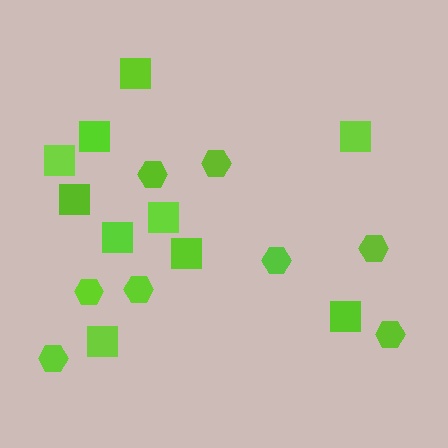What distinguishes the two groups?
There are 2 groups: one group of hexagons (8) and one group of squares (10).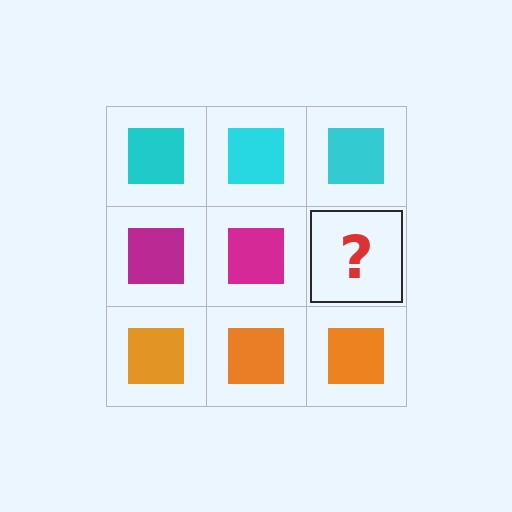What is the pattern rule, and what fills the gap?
The rule is that each row has a consistent color. The gap should be filled with a magenta square.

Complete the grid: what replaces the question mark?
The question mark should be replaced with a magenta square.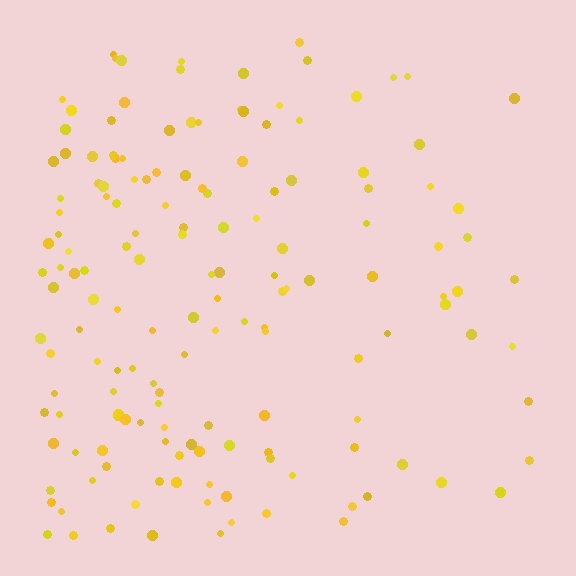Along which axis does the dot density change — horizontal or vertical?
Horizontal.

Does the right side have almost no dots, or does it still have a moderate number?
Still a moderate number, just noticeably fewer than the left.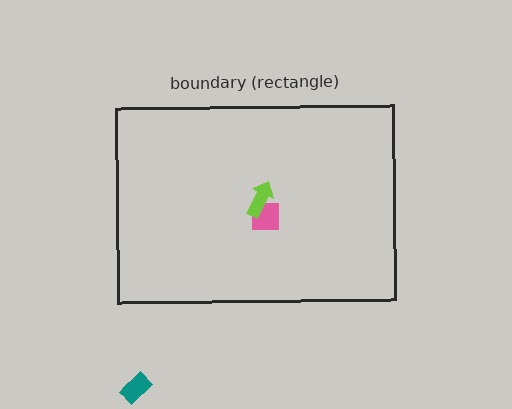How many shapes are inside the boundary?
2 inside, 1 outside.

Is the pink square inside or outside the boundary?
Inside.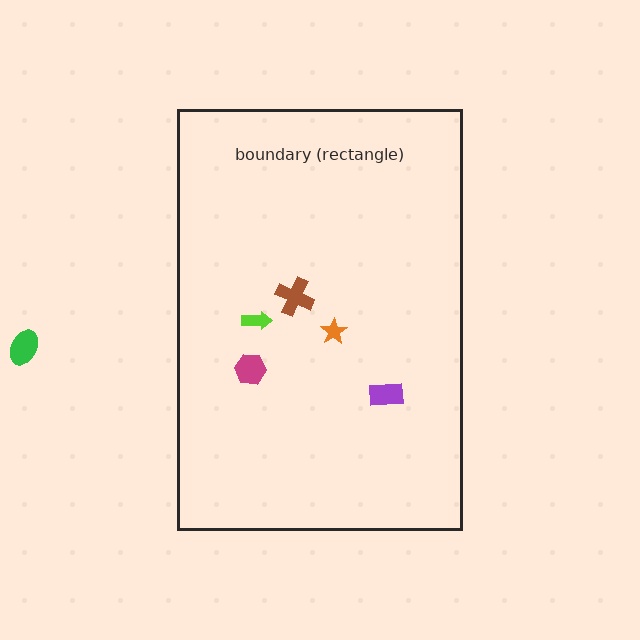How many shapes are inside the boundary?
5 inside, 1 outside.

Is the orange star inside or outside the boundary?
Inside.